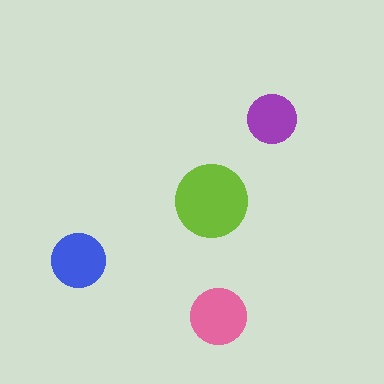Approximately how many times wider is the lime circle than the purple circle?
About 1.5 times wider.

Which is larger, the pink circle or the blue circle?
The pink one.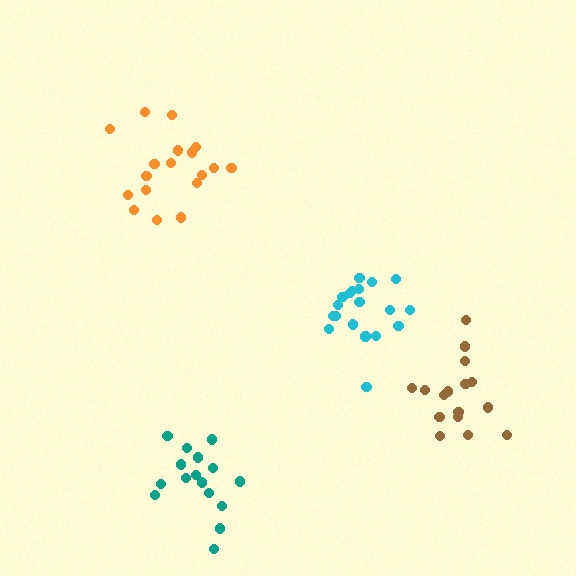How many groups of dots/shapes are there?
There are 4 groups.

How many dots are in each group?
Group 1: 19 dots, Group 2: 18 dots, Group 3: 16 dots, Group 4: 16 dots (69 total).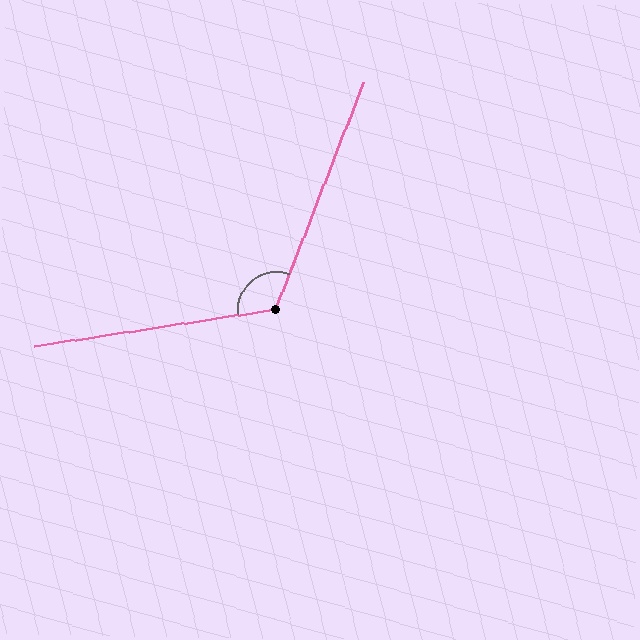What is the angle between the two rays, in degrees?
Approximately 120 degrees.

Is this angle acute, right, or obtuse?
It is obtuse.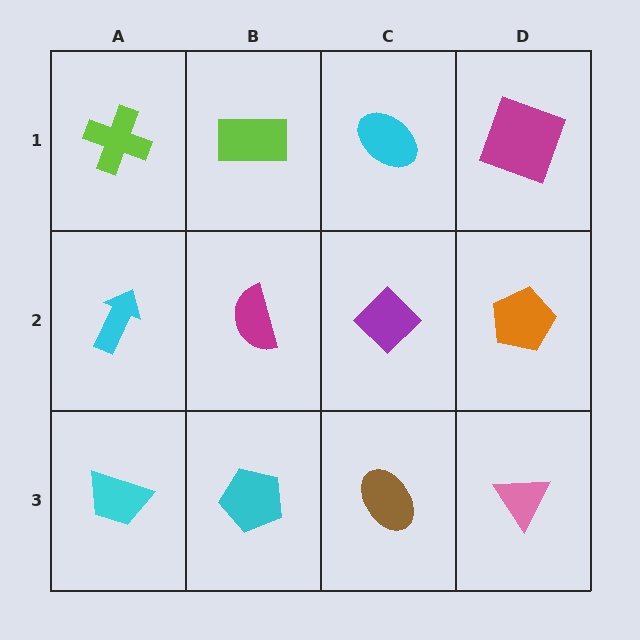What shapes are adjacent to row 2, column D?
A magenta square (row 1, column D), a pink triangle (row 3, column D), a purple diamond (row 2, column C).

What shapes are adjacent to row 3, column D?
An orange pentagon (row 2, column D), a brown ellipse (row 3, column C).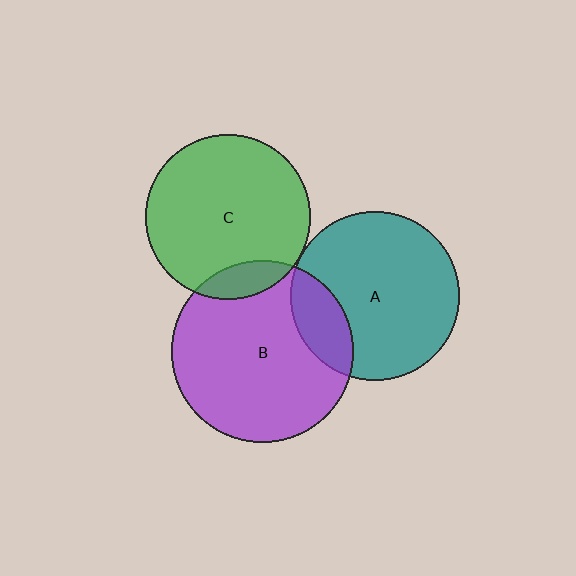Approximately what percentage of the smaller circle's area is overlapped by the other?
Approximately 10%.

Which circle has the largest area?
Circle B (purple).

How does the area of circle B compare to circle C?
Approximately 1.2 times.